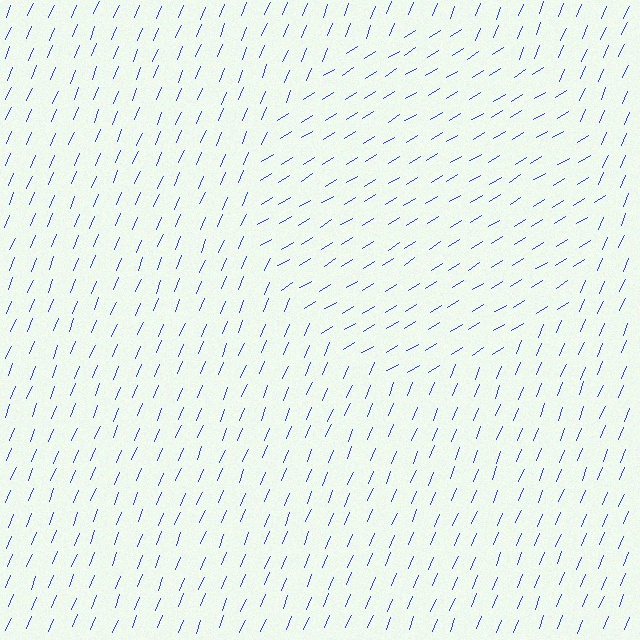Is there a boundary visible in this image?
Yes, there is a texture boundary formed by a change in line orientation.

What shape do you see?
I see a circle.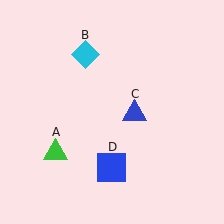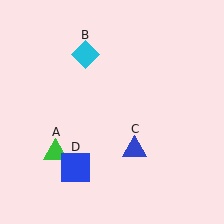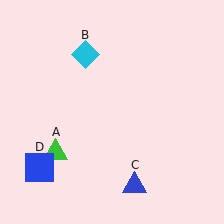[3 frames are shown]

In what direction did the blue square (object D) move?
The blue square (object D) moved left.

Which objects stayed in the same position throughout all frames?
Green triangle (object A) and cyan diamond (object B) remained stationary.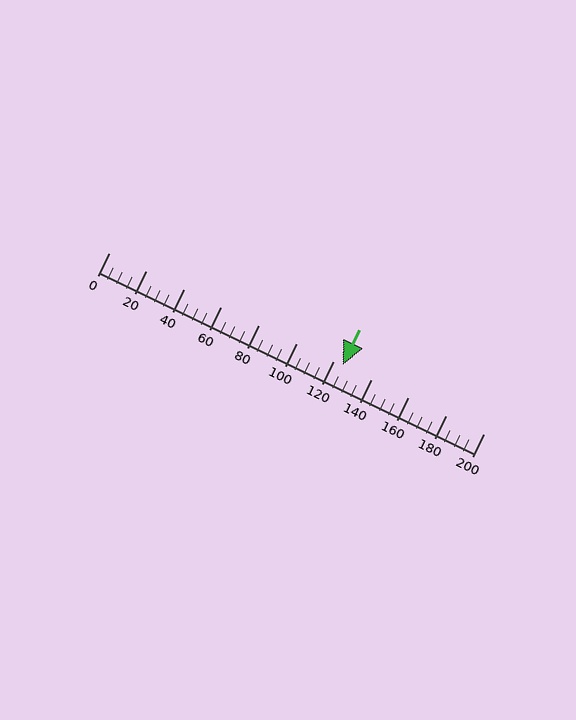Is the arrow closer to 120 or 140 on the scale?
The arrow is closer to 120.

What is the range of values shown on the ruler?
The ruler shows values from 0 to 200.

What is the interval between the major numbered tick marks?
The major tick marks are spaced 20 units apart.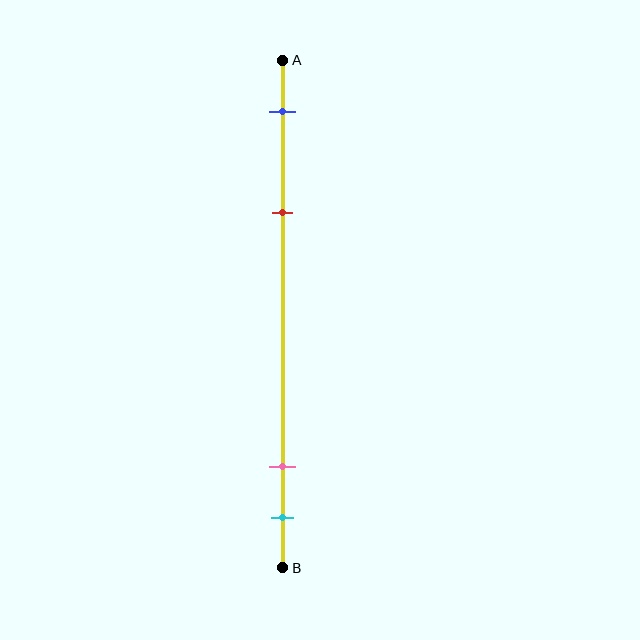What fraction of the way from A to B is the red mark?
The red mark is approximately 30% (0.3) of the way from A to B.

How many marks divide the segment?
There are 4 marks dividing the segment.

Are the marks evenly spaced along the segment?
No, the marks are not evenly spaced.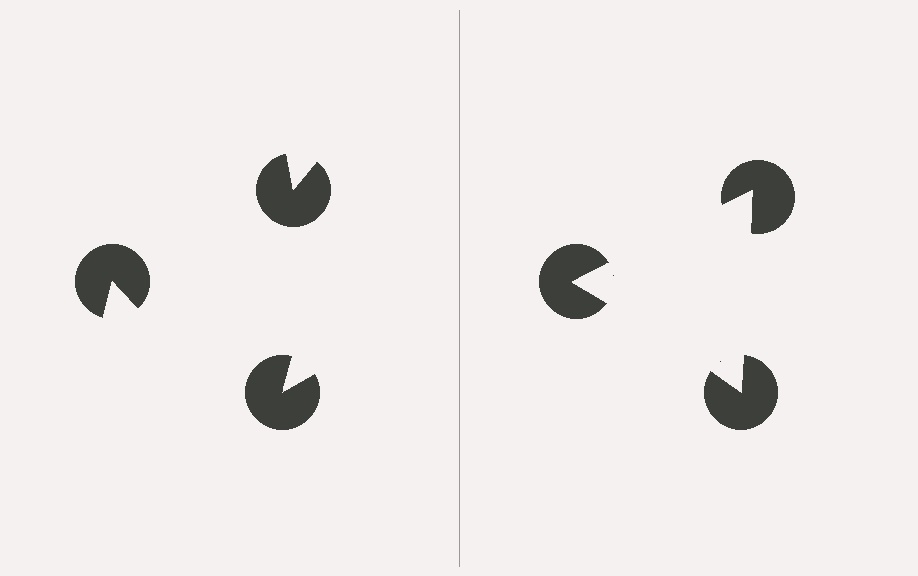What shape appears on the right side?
An illusory triangle.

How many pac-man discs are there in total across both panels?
6 — 3 on each side.